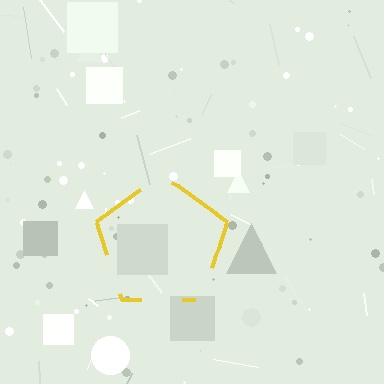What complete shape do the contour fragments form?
The contour fragments form a pentagon.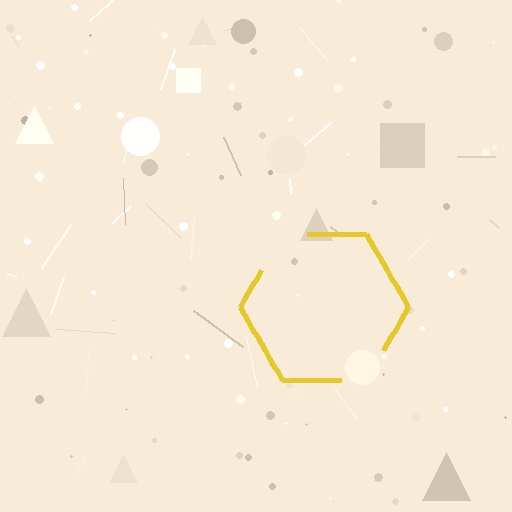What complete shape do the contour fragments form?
The contour fragments form a hexagon.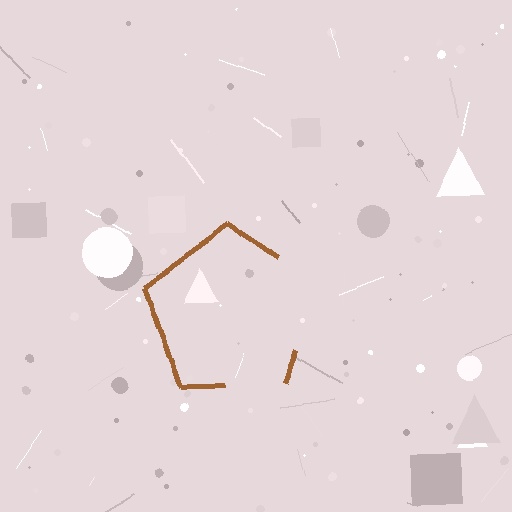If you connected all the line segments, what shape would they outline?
They would outline a pentagon.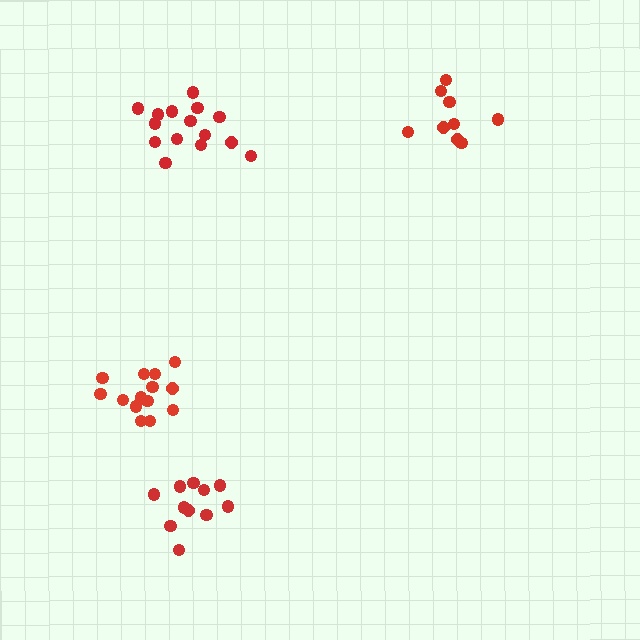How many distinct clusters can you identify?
There are 4 distinct clusters.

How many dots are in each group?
Group 1: 14 dots, Group 2: 15 dots, Group 3: 12 dots, Group 4: 9 dots (50 total).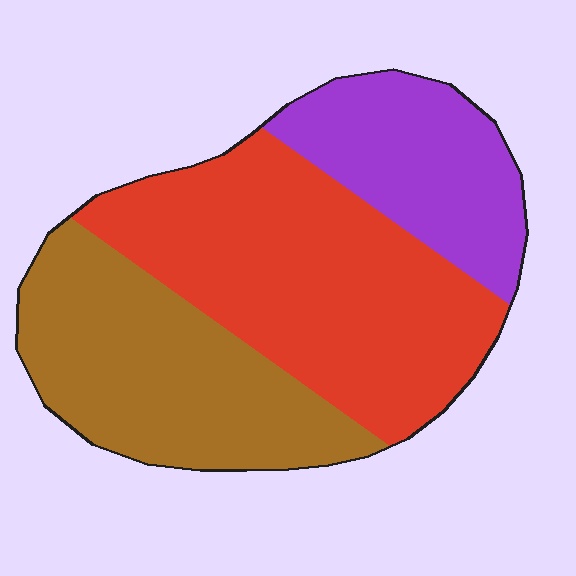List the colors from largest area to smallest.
From largest to smallest: red, brown, purple.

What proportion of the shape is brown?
Brown takes up about one third (1/3) of the shape.